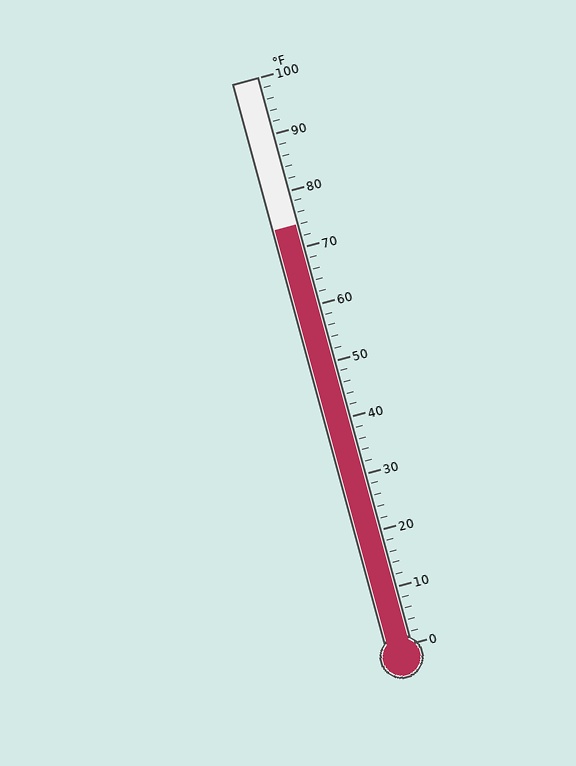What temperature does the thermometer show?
The thermometer shows approximately 74°F.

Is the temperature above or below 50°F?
The temperature is above 50°F.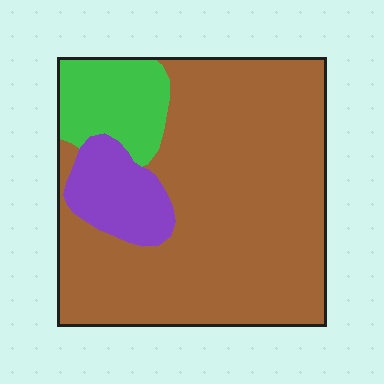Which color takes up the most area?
Brown, at roughly 75%.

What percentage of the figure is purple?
Purple takes up about one eighth (1/8) of the figure.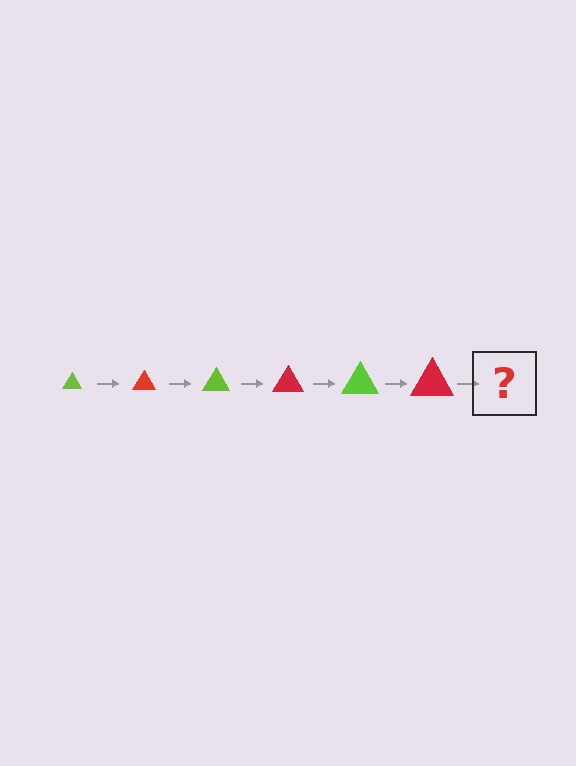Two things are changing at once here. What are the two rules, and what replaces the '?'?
The two rules are that the triangle grows larger each step and the color cycles through lime and red. The '?' should be a lime triangle, larger than the previous one.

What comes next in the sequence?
The next element should be a lime triangle, larger than the previous one.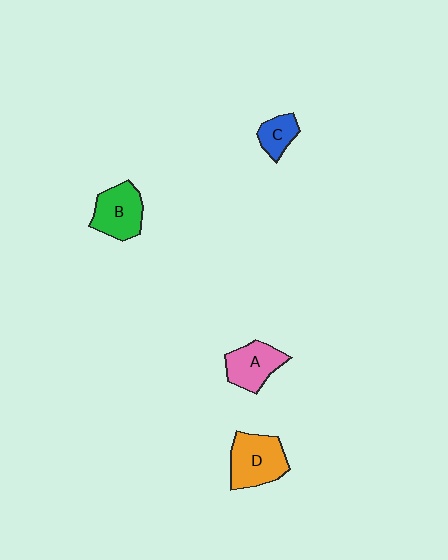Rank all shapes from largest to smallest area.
From largest to smallest: D (orange), B (green), A (pink), C (blue).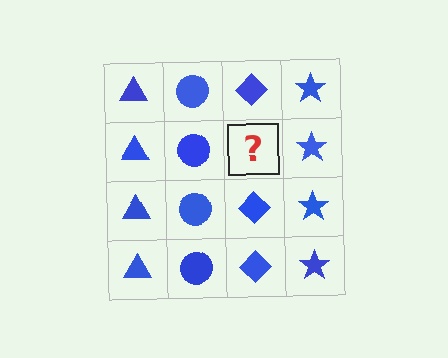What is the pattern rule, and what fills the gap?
The rule is that each column has a consistent shape. The gap should be filled with a blue diamond.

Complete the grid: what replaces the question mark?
The question mark should be replaced with a blue diamond.